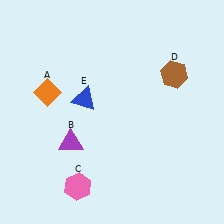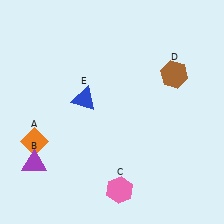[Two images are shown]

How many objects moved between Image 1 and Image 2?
3 objects moved between the two images.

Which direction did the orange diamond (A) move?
The orange diamond (A) moved down.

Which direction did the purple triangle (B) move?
The purple triangle (B) moved left.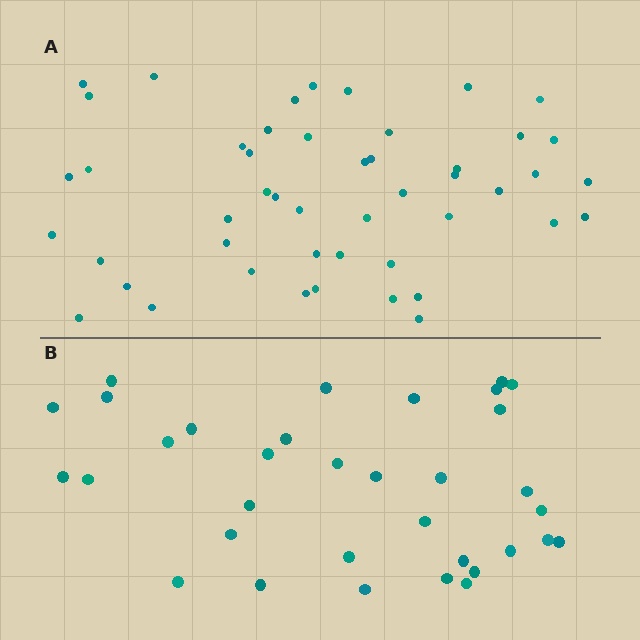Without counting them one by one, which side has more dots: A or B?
Region A (the top region) has more dots.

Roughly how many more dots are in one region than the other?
Region A has approximately 15 more dots than region B.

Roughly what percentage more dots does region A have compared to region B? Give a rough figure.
About 40% more.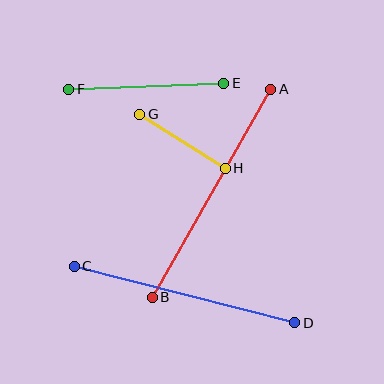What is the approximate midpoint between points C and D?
The midpoint is at approximately (184, 294) pixels.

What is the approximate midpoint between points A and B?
The midpoint is at approximately (212, 193) pixels.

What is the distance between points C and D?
The distance is approximately 227 pixels.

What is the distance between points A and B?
The distance is approximately 239 pixels.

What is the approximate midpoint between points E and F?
The midpoint is at approximately (146, 86) pixels.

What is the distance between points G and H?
The distance is approximately 101 pixels.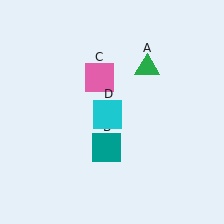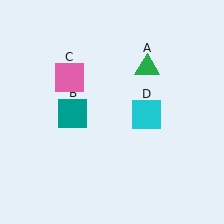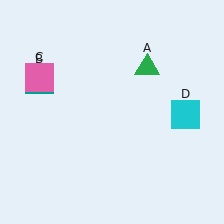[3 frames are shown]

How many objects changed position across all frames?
3 objects changed position: teal square (object B), pink square (object C), cyan square (object D).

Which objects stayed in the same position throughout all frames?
Green triangle (object A) remained stationary.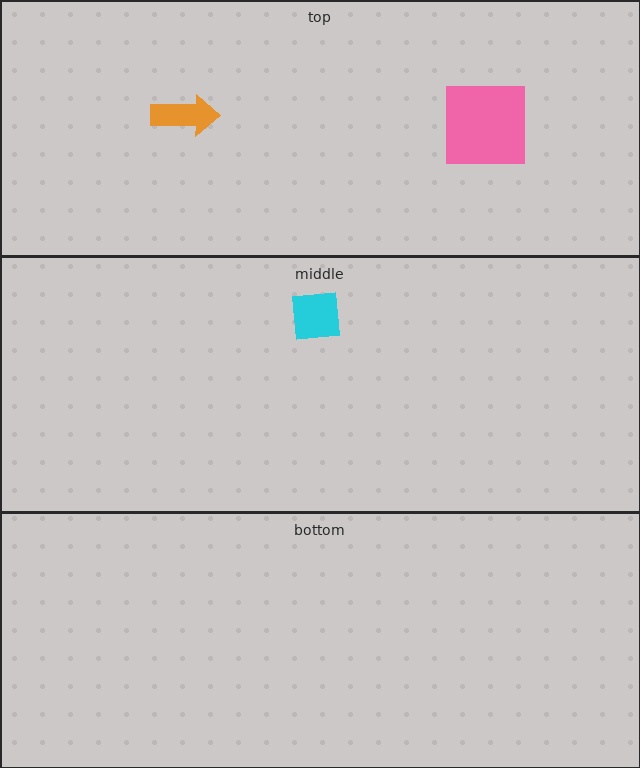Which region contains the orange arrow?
The top region.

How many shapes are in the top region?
2.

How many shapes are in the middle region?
1.